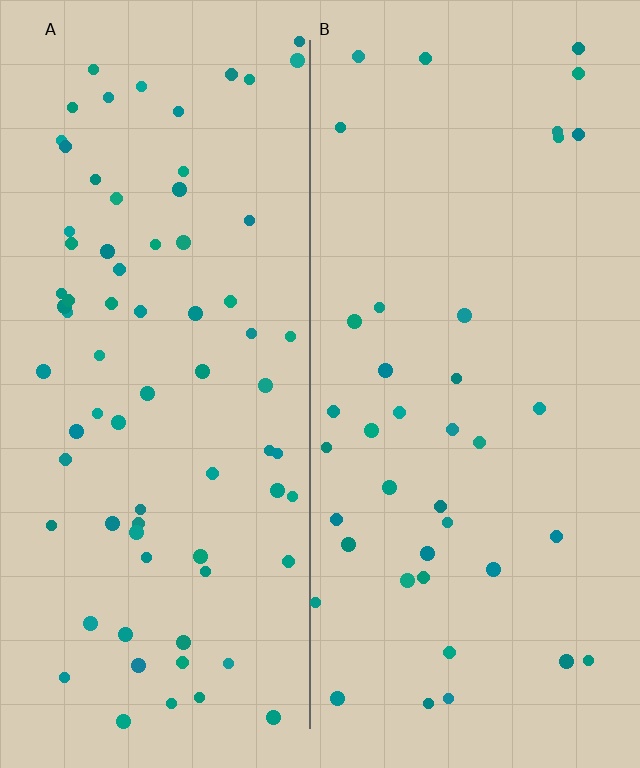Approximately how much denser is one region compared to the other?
Approximately 1.9× — region A over region B.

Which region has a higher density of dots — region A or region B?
A (the left).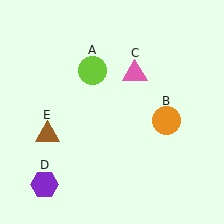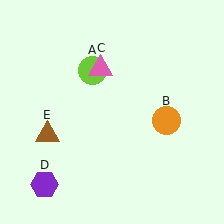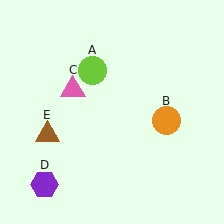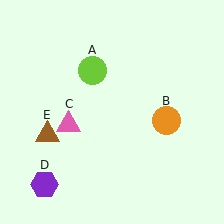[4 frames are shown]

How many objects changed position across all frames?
1 object changed position: pink triangle (object C).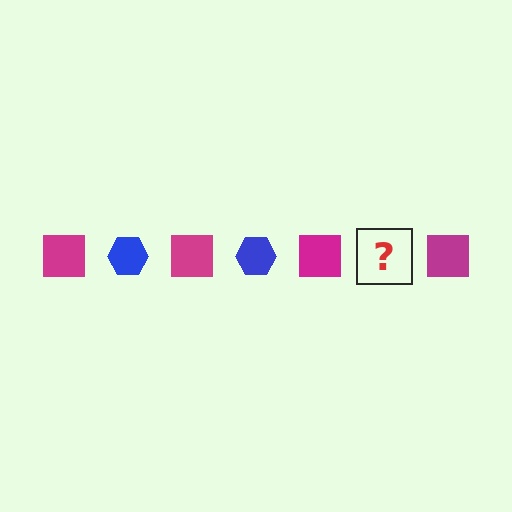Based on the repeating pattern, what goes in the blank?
The blank should be a blue hexagon.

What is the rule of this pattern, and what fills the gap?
The rule is that the pattern alternates between magenta square and blue hexagon. The gap should be filled with a blue hexagon.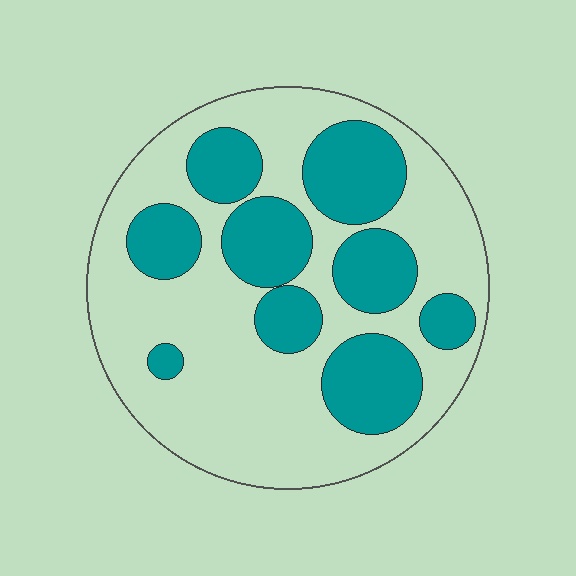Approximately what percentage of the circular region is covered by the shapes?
Approximately 35%.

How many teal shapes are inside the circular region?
9.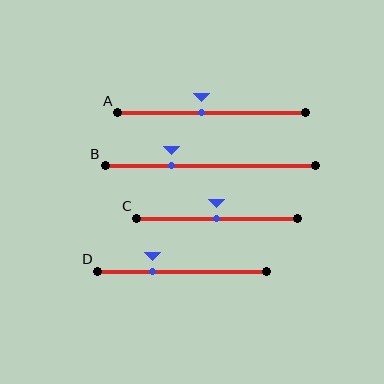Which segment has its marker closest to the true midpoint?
Segment C has its marker closest to the true midpoint.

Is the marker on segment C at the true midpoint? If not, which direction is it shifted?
Yes, the marker on segment C is at the true midpoint.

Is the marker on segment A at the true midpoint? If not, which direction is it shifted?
No, the marker on segment A is shifted to the left by about 6% of the segment length.